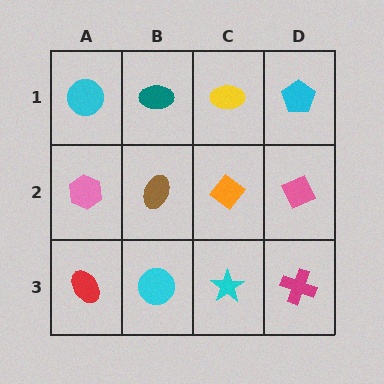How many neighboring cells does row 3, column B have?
3.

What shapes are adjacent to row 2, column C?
A yellow ellipse (row 1, column C), a cyan star (row 3, column C), a brown ellipse (row 2, column B), a pink diamond (row 2, column D).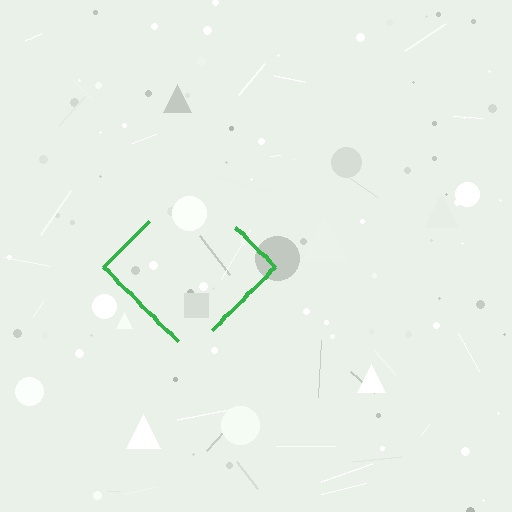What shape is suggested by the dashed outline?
The dashed outline suggests a diamond.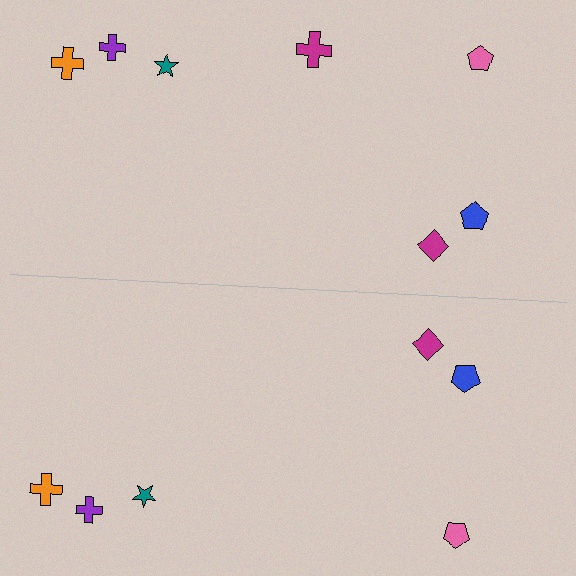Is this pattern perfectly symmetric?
No, the pattern is not perfectly symmetric. A magenta cross is missing from the bottom side.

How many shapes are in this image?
There are 13 shapes in this image.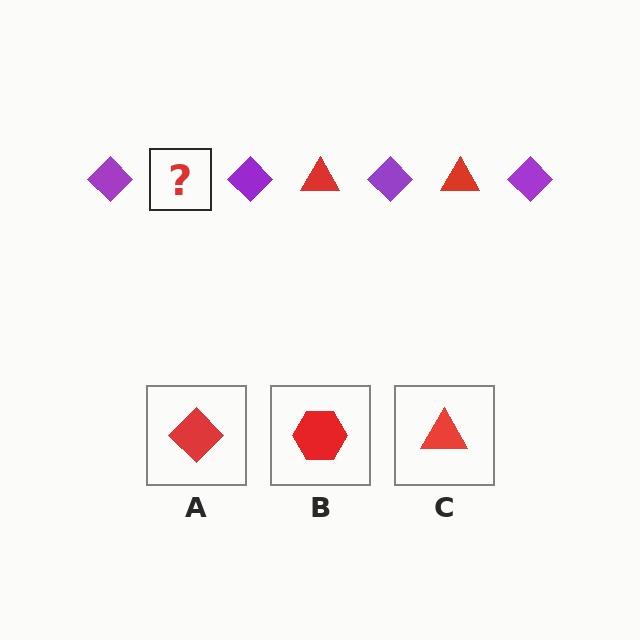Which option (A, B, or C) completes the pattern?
C.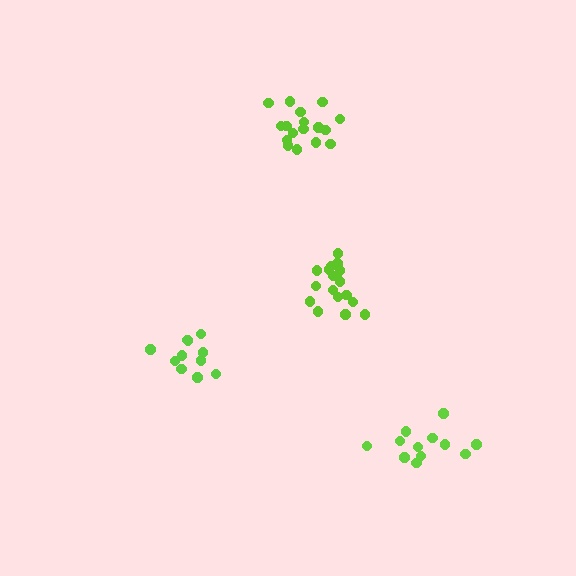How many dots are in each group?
Group 1: 17 dots, Group 2: 11 dots, Group 3: 17 dots, Group 4: 12 dots (57 total).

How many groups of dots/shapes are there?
There are 4 groups.